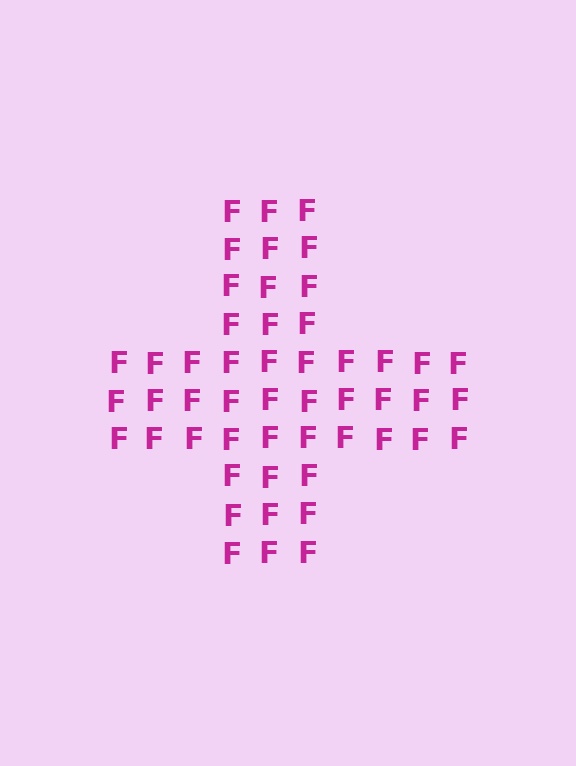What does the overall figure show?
The overall figure shows a cross.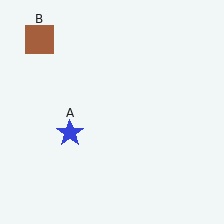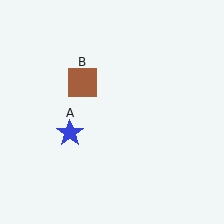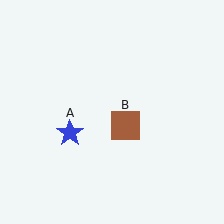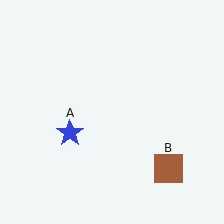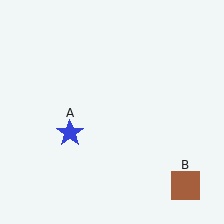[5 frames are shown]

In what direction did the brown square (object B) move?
The brown square (object B) moved down and to the right.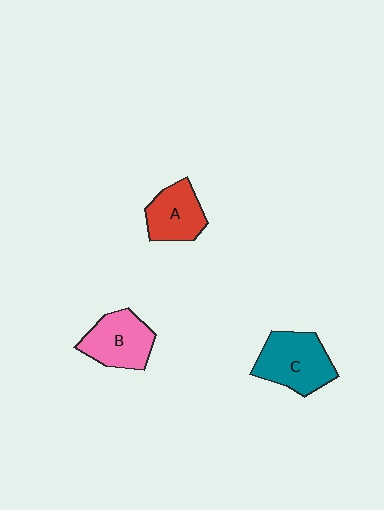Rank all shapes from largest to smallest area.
From largest to smallest: C (teal), B (pink), A (red).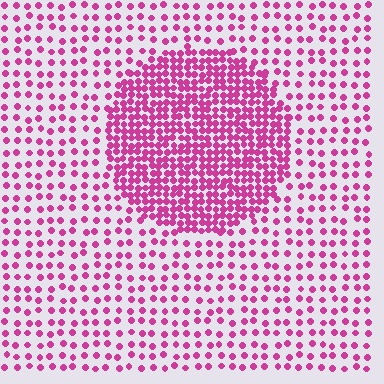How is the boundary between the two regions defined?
The boundary is defined by a change in element density (approximately 2.5x ratio). All elements are the same color, size, and shape.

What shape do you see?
I see a circle.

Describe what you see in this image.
The image contains small magenta elements arranged at two different densities. A circle-shaped region is visible where the elements are more densely packed than the surrounding area.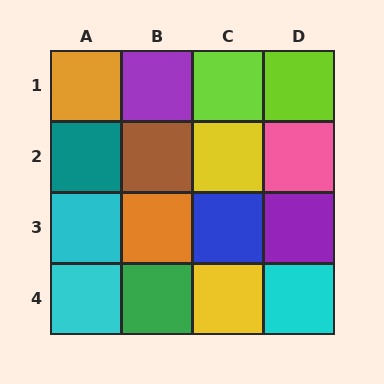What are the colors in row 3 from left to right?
Cyan, orange, blue, purple.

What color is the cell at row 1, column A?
Orange.